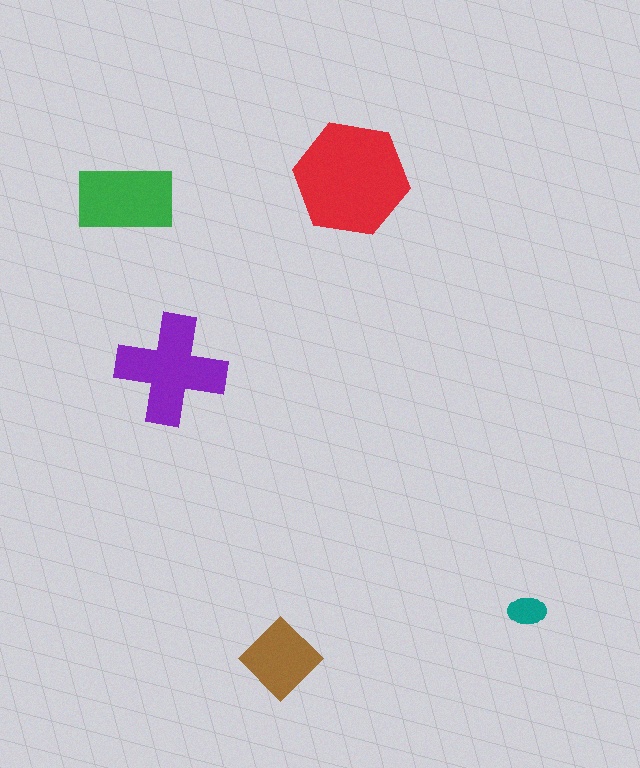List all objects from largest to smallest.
The red hexagon, the purple cross, the green rectangle, the brown diamond, the teal ellipse.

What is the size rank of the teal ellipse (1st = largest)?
5th.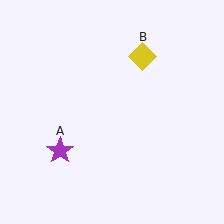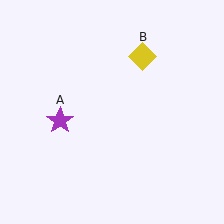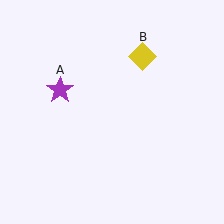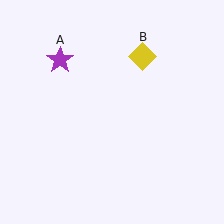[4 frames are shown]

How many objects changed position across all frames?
1 object changed position: purple star (object A).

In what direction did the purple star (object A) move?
The purple star (object A) moved up.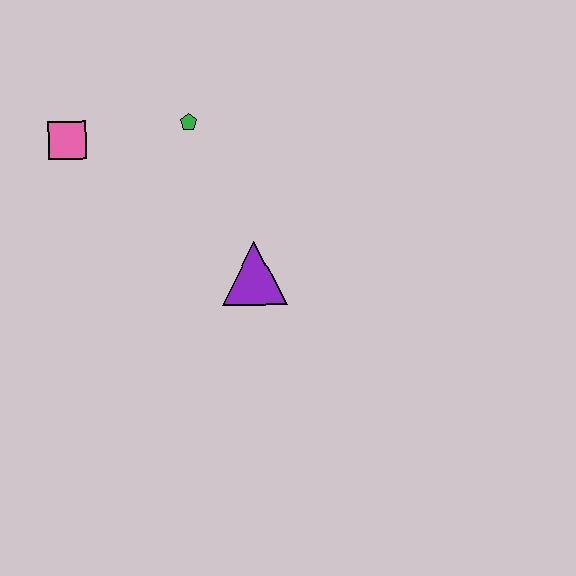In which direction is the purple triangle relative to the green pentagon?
The purple triangle is below the green pentagon.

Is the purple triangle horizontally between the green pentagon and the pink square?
No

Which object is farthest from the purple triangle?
The pink square is farthest from the purple triangle.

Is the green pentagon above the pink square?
Yes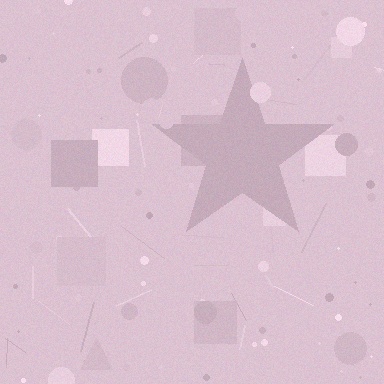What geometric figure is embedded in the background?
A star is embedded in the background.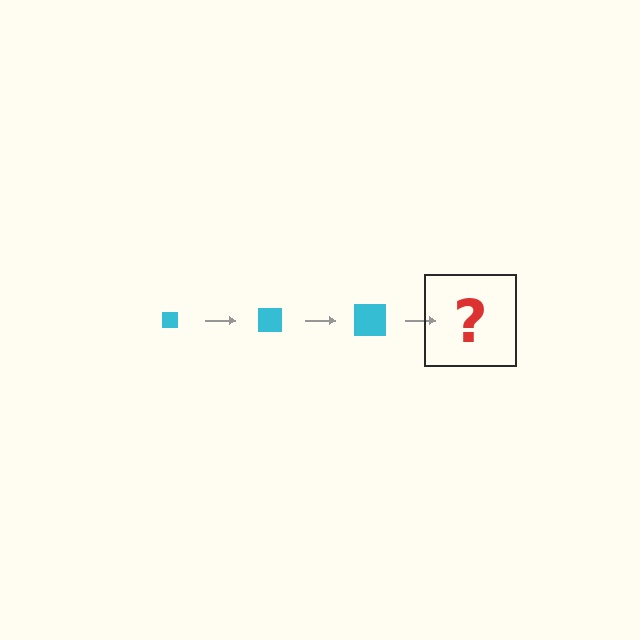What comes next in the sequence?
The next element should be a cyan square, larger than the previous one.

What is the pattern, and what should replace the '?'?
The pattern is that the square gets progressively larger each step. The '?' should be a cyan square, larger than the previous one.